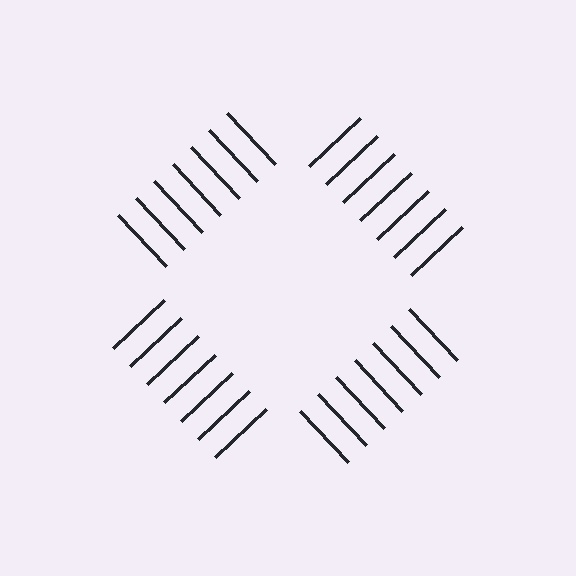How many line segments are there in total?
28 — 7 along each of the 4 edges.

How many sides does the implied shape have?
4 sides — the line-ends trace a square.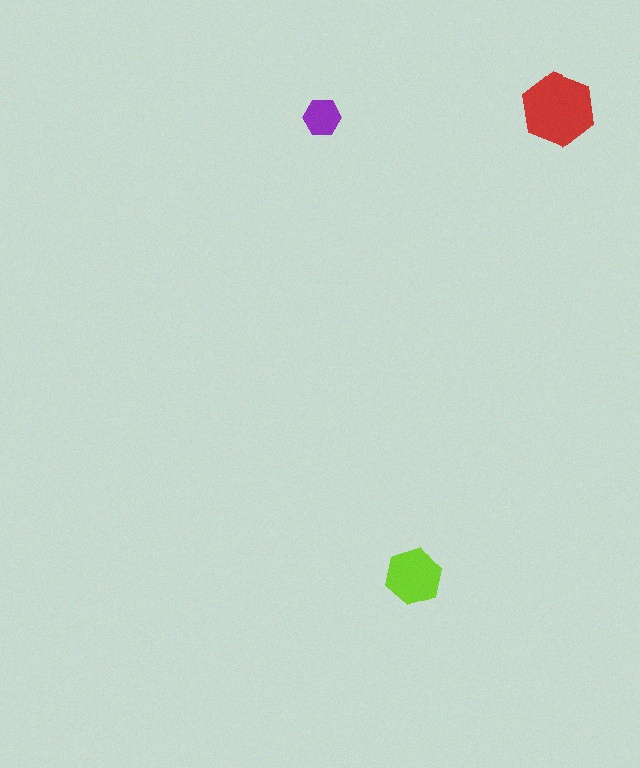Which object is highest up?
The red hexagon is topmost.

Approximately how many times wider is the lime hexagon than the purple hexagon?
About 1.5 times wider.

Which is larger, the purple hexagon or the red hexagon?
The red one.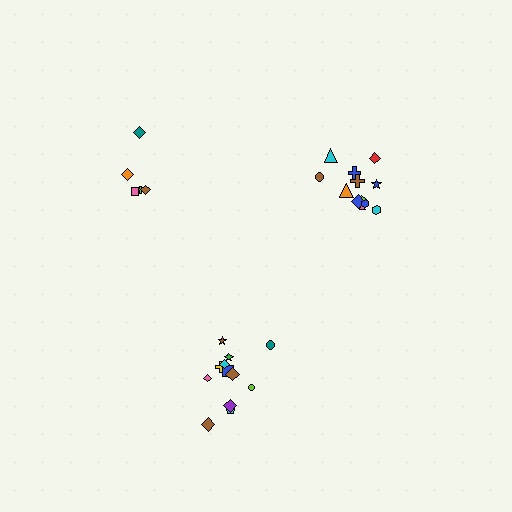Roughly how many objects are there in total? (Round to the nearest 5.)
Roughly 30 objects in total.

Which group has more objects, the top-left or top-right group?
The top-right group.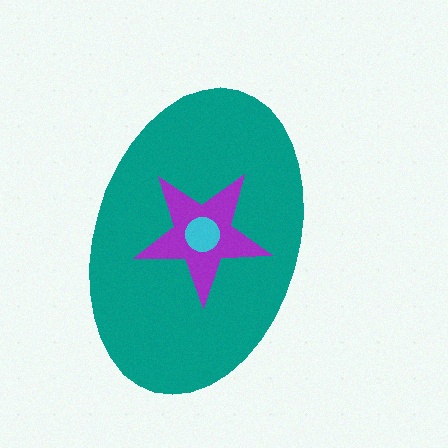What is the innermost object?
The cyan circle.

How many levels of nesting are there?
3.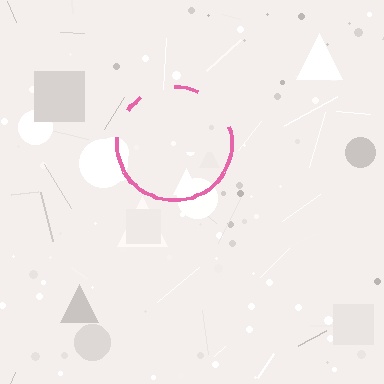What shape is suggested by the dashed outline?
The dashed outline suggests a circle.